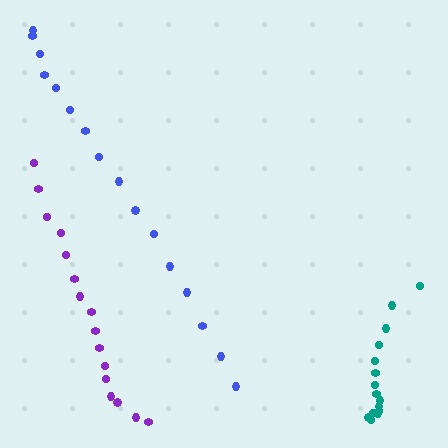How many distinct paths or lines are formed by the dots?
There are 3 distinct paths.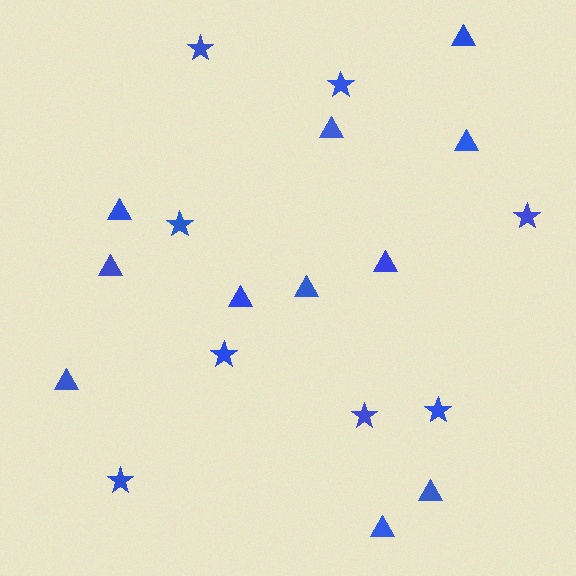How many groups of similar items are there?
There are 2 groups: one group of stars (8) and one group of triangles (11).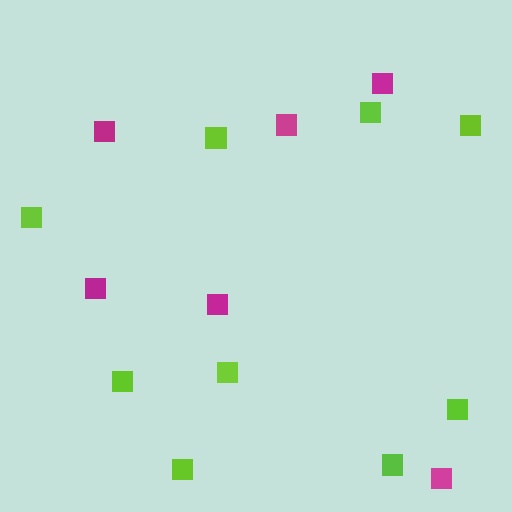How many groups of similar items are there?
There are 2 groups: one group of magenta squares (6) and one group of lime squares (9).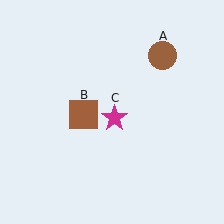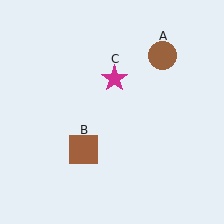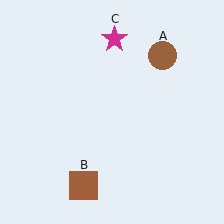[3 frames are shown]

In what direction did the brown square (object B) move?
The brown square (object B) moved down.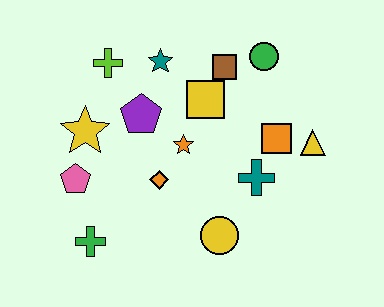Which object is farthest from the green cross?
The green circle is farthest from the green cross.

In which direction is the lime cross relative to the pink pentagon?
The lime cross is above the pink pentagon.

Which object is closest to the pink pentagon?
The yellow star is closest to the pink pentagon.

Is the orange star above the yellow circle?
Yes